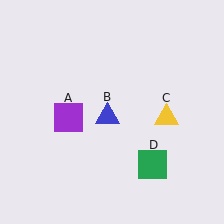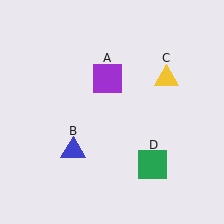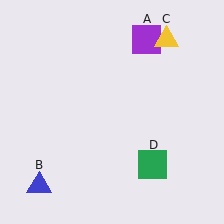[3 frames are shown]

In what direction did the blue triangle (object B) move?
The blue triangle (object B) moved down and to the left.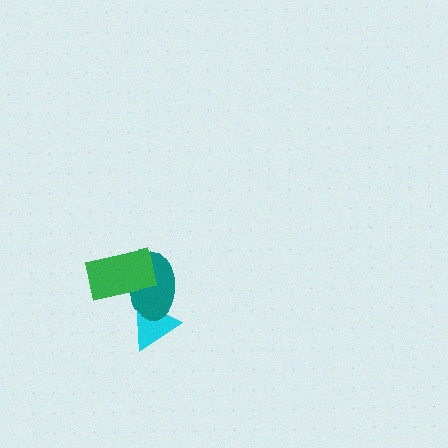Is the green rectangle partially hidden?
No, no other shape covers it.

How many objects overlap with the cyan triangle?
1 object overlaps with the cyan triangle.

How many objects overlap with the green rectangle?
1 object overlaps with the green rectangle.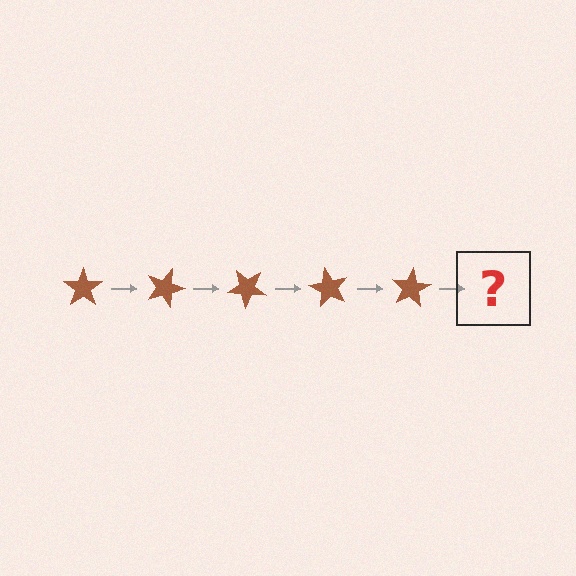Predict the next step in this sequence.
The next step is a brown star rotated 100 degrees.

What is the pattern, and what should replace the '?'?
The pattern is that the star rotates 20 degrees each step. The '?' should be a brown star rotated 100 degrees.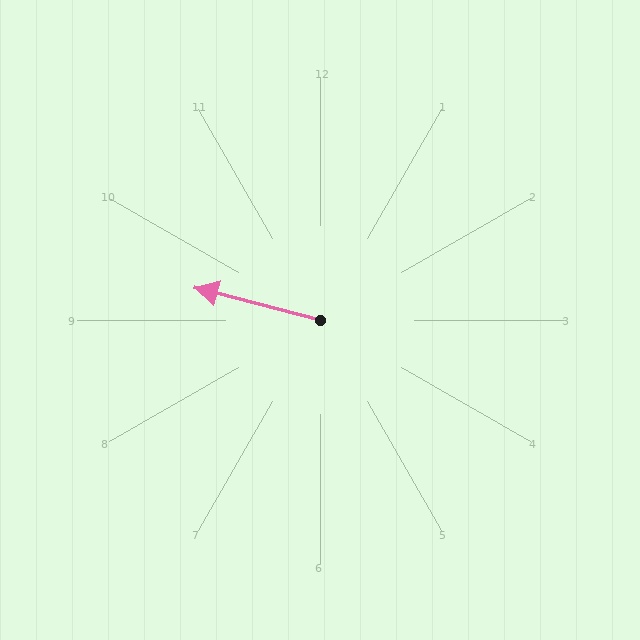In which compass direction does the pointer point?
West.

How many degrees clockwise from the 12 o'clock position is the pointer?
Approximately 284 degrees.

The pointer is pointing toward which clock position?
Roughly 9 o'clock.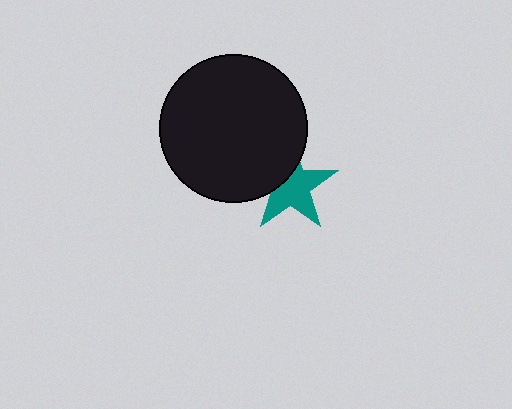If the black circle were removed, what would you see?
You would see the complete teal star.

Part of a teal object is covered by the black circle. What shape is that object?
It is a star.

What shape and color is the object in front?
The object in front is a black circle.